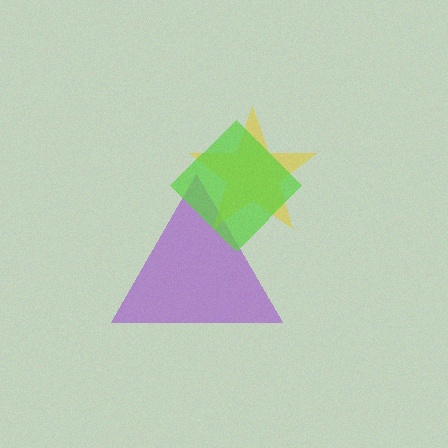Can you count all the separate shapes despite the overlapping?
Yes, there are 3 separate shapes.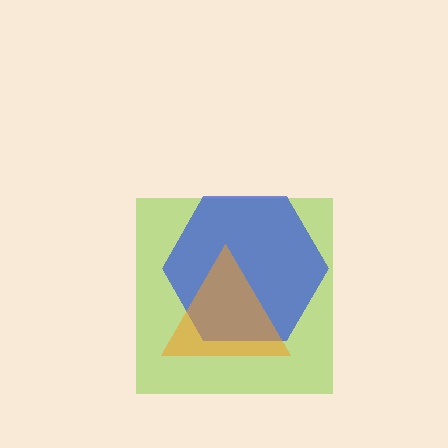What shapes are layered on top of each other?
The layered shapes are: a lime square, a blue hexagon, an orange triangle.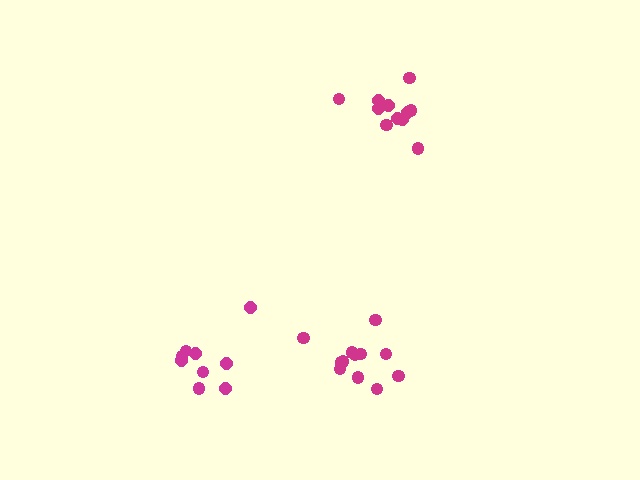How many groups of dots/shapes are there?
There are 3 groups.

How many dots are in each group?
Group 1: 11 dots, Group 2: 12 dots, Group 3: 9 dots (32 total).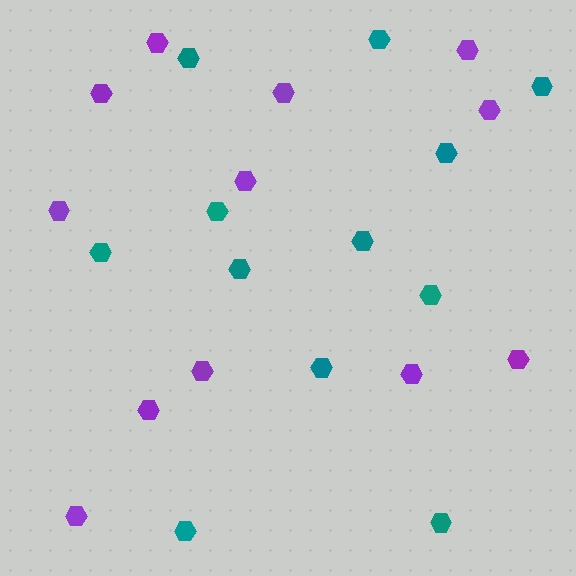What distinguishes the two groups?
There are 2 groups: one group of teal hexagons (12) and one group of purple hexagons (12).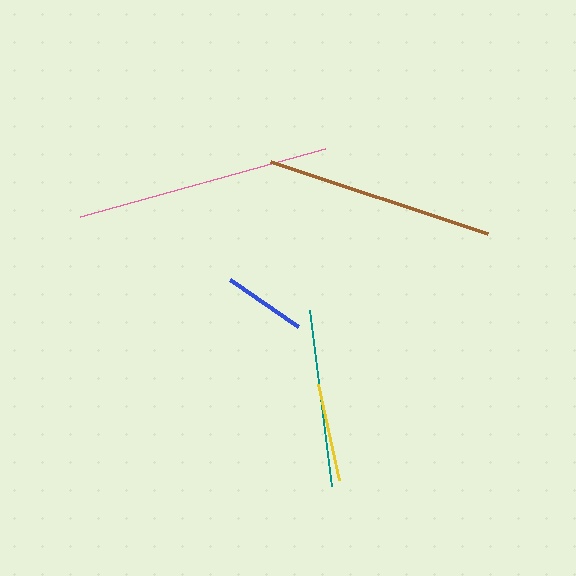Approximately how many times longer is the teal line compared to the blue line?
The teal line is approximately 2.1 times the length of the blue line.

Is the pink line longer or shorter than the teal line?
The pink line is longer than the teal line.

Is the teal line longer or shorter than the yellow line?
The teal line is longer than the yellow line.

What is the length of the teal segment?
The teal segment is approximately 177 pixels long.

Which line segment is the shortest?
The blue line is the shortest at approximately 83 pixels.